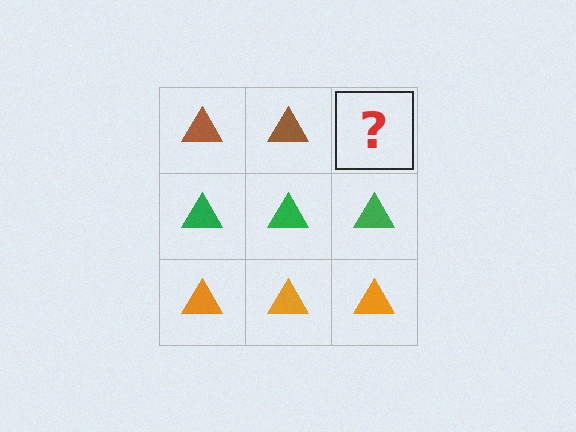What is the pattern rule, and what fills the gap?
The rule is that each row has a consistent color. The gap should be filled with a brown triangle.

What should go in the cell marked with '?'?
The missing cell should contain a brown triangle.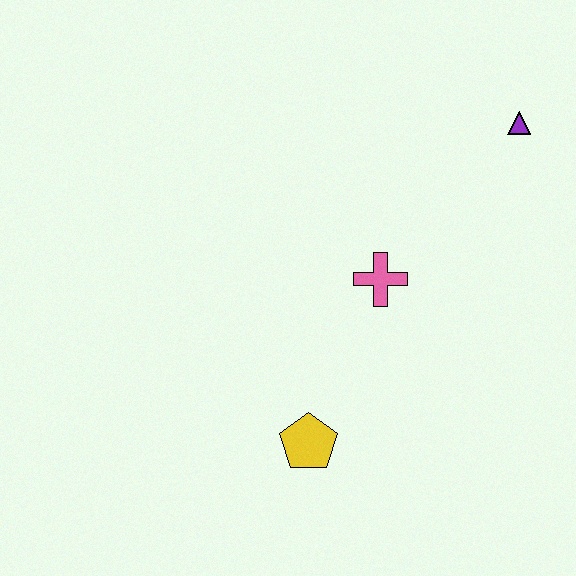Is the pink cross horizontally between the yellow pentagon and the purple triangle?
Yes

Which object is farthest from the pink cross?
The purple triangle is farthest from the pink cross.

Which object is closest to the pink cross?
The yellow pentagon is closest to the pink cross.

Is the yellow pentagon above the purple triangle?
No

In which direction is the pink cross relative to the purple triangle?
The pink cross is below the purple triangle.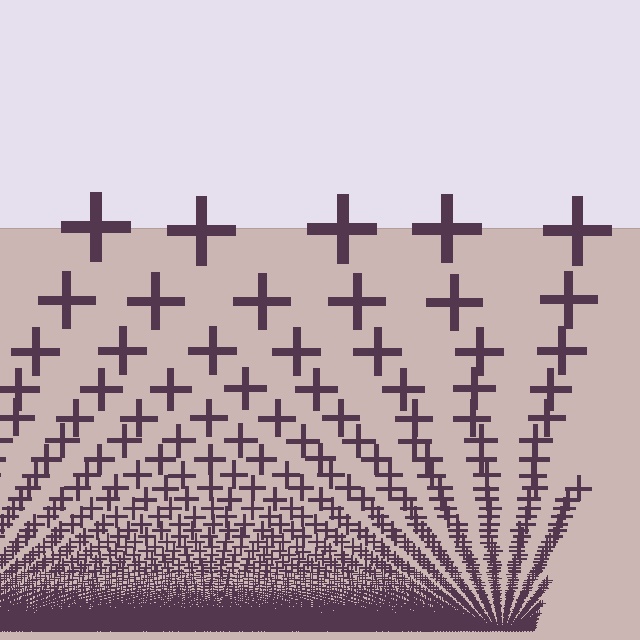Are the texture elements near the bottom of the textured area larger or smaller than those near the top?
Smaller. The gradient is inverted — elements near the bottom are smaller and denser.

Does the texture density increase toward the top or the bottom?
Density increases toward the bottom.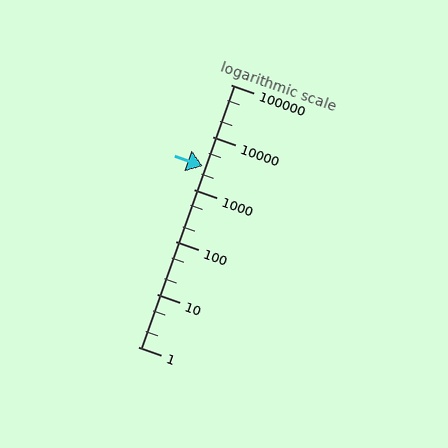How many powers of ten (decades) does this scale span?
The scale spans 5 decades, from 1 to 100000.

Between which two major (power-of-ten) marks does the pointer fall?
The pointer is between 1000 and 10000.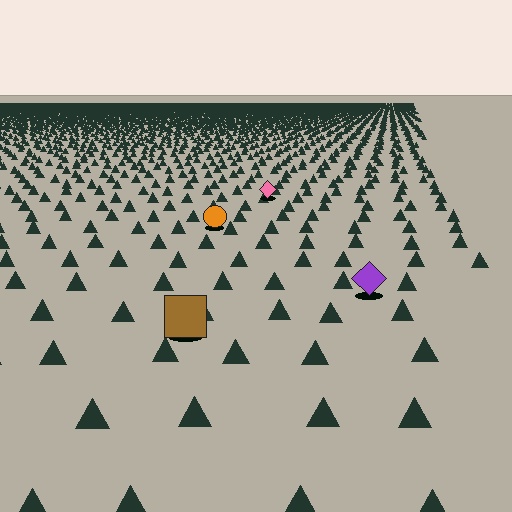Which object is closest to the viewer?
The brown square is closest. The texture marks near it are larger and more spread out.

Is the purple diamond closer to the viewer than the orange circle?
Yes. The purple diamond is closer — you can tell from the texture gradient: the ground texture is coarser near it.